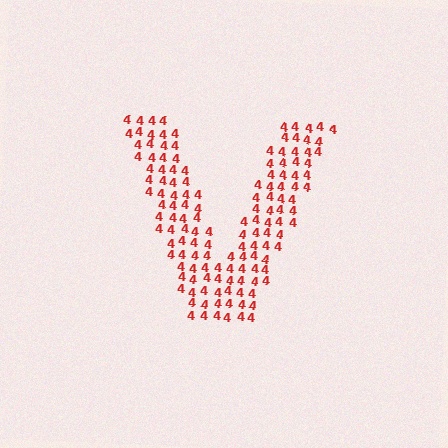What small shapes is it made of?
It is made of small digit 4's.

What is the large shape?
The large shape is the letter V.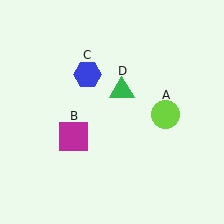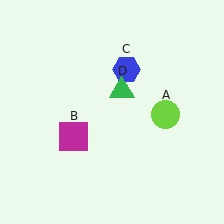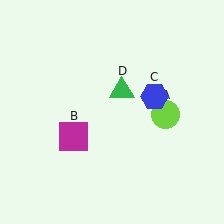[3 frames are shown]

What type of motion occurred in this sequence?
The blue hexagon (object C) rotated clockwise around the center of the scene.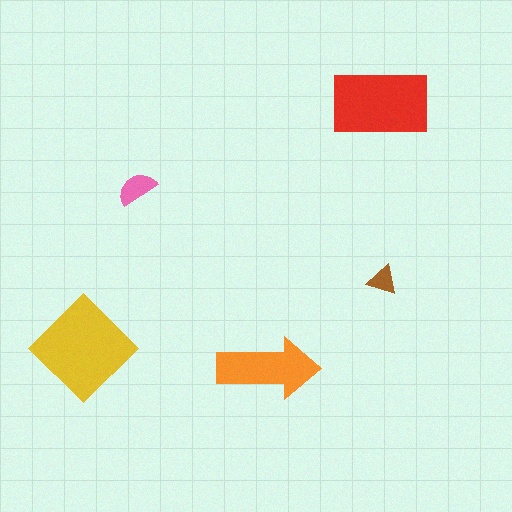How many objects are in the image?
There are 5 objects in the image.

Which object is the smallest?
The brown triangle.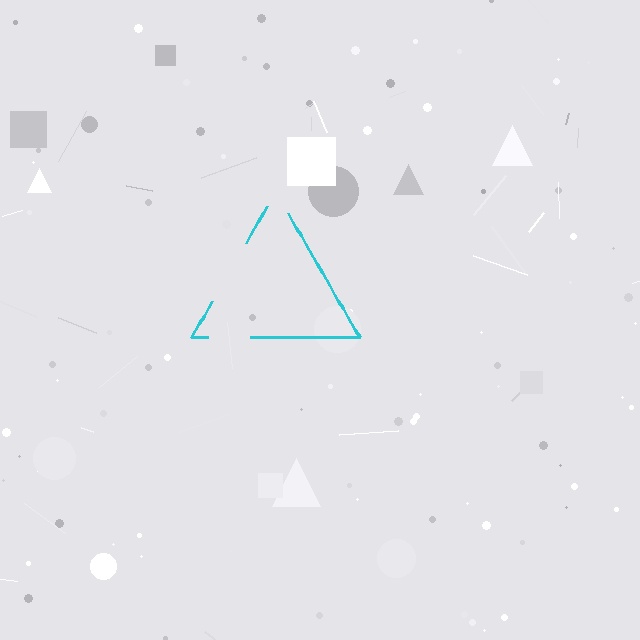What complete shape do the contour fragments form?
The contour fragments form a triangle.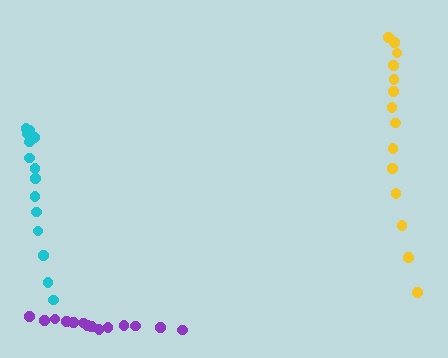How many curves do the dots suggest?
There are 3 distinct paths.